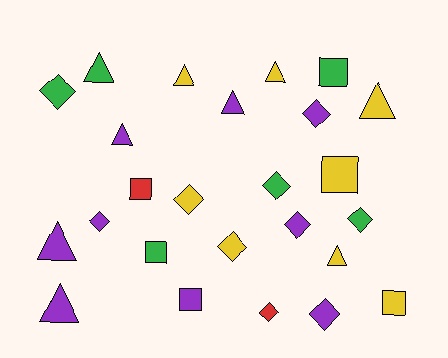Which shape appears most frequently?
Diamond, with 10 objects.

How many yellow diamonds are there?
There are 2 yellow diamonds.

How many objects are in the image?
There are 25 objects.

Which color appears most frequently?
Purple, with 9 objects.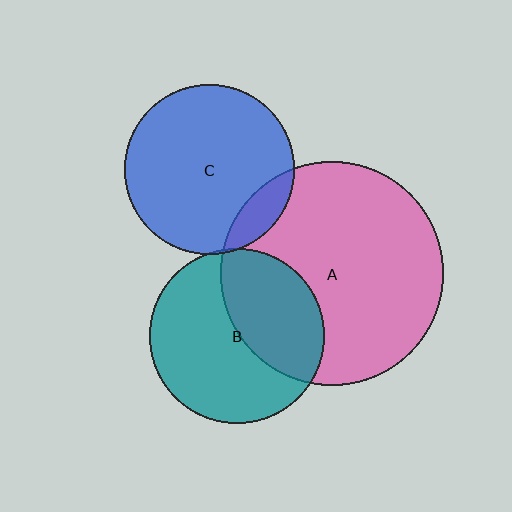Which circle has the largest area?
Circle A (pink).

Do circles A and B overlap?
Yes.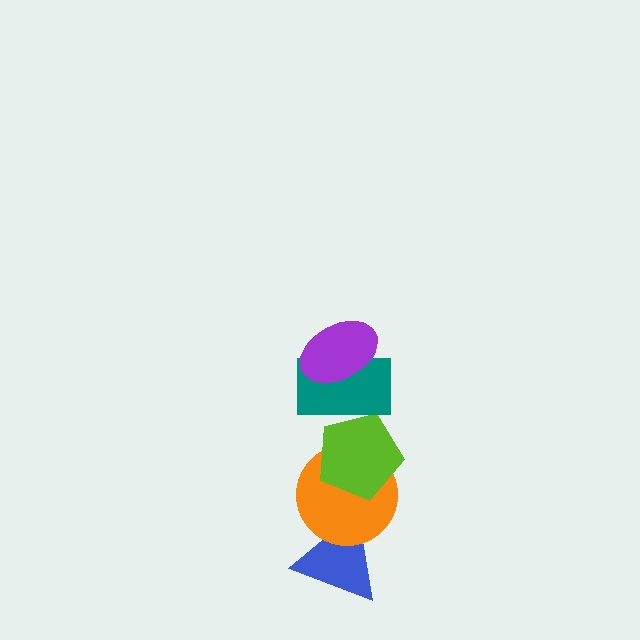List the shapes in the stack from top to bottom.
From top to bottom: the purple ellipse, the teal rectangle, the lime pentagon, the orange circle, the blue triangle.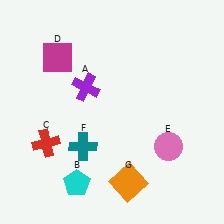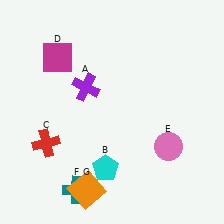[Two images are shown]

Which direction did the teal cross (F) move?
The teal cross (F) moved down.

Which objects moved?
The objects that moved are: the cyan pentagon (B), the teal cross (F), the orange square (G).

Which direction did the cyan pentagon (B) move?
The cyan pentagon (B) moved right.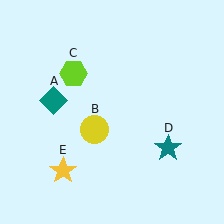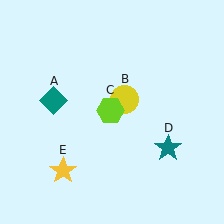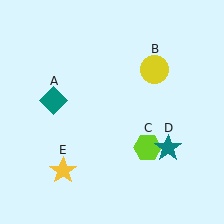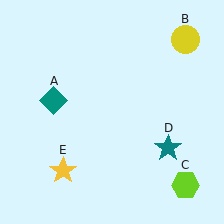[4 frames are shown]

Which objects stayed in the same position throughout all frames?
Teal diamond (object A) and teal star (object D) and yellow star (object E) remained stationary.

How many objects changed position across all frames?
2 objects changed position: yellow circle (object B), lime hexagon (object C).